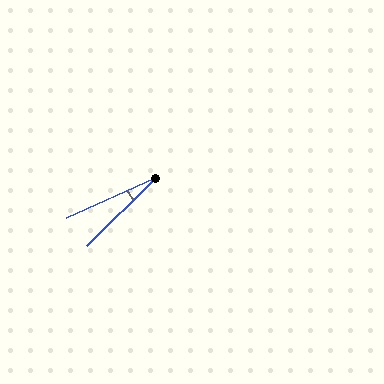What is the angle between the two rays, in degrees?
Approximately 20 degrees.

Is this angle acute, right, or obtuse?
It is acute.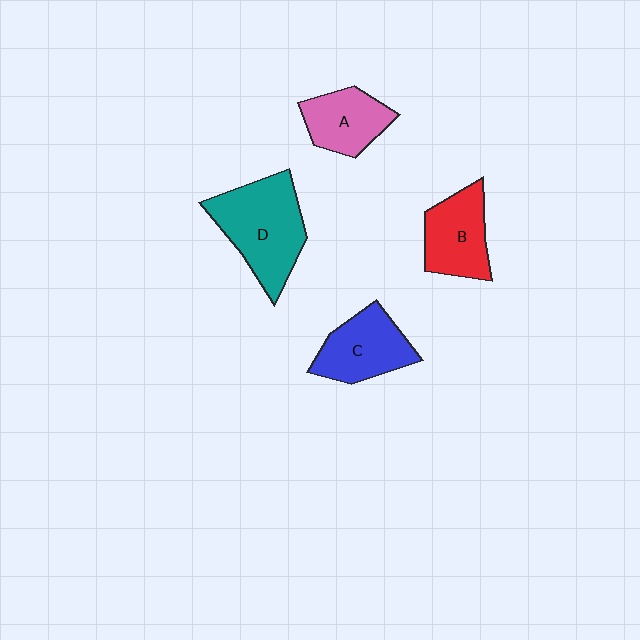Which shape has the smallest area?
Shape A (pink).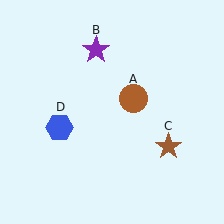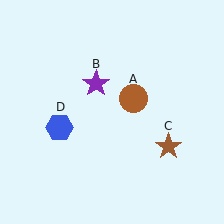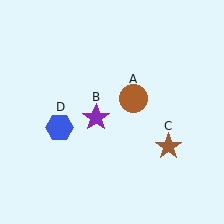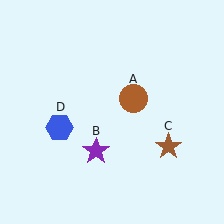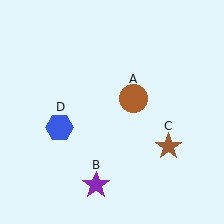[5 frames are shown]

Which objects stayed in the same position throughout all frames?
Brown circle (object A) and brown star (object C) and blue hexagon (object D) remained stationary.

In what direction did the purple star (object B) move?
The purple star (object B) moved down.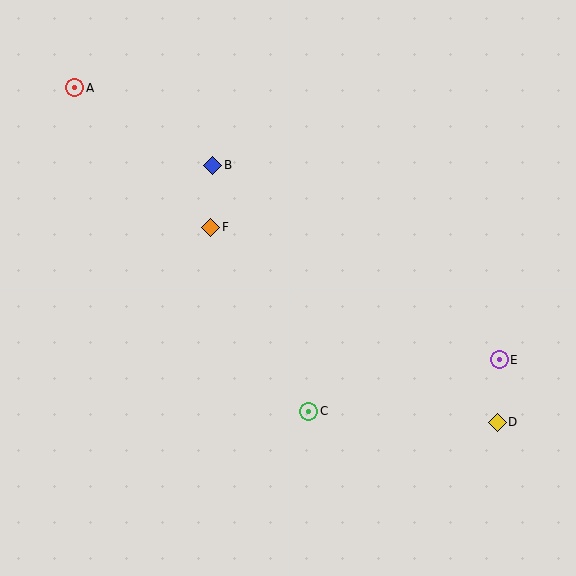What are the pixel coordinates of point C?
Point C is at (309, 411).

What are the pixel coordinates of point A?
Point A is at (75, 88).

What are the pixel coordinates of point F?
Point F is at (211, 227).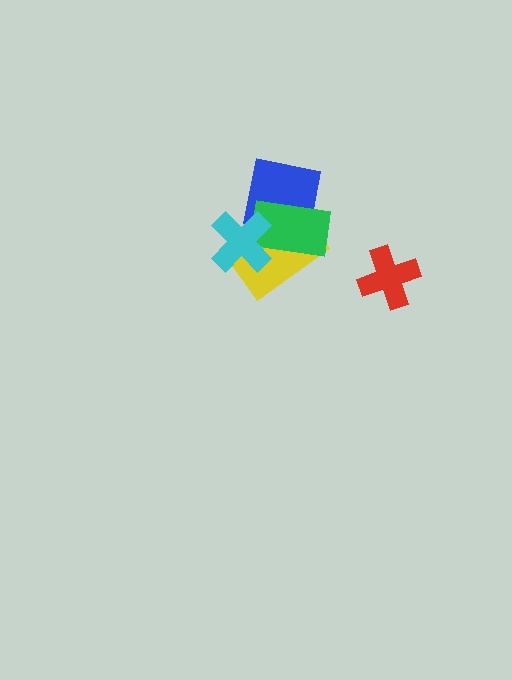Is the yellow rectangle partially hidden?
Yes, it is partially covered by another shape.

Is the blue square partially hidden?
Yes, it is partially covered by another shape.